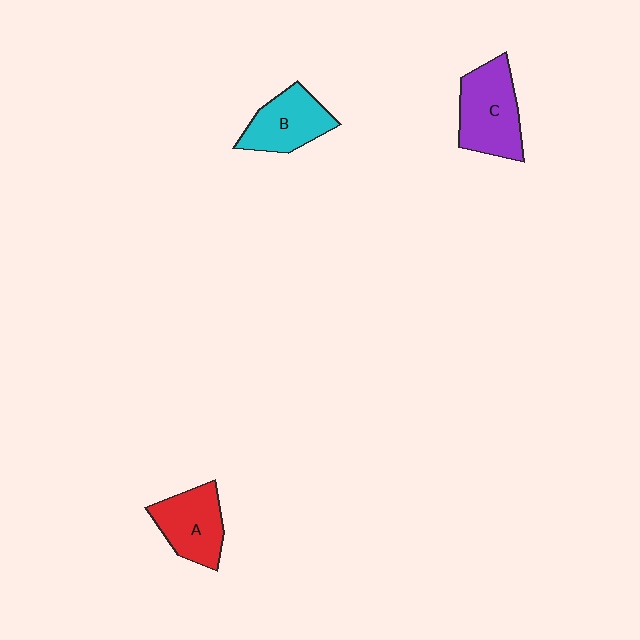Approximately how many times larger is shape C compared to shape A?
Approximately 1.2 times.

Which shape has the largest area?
Shape C (purple).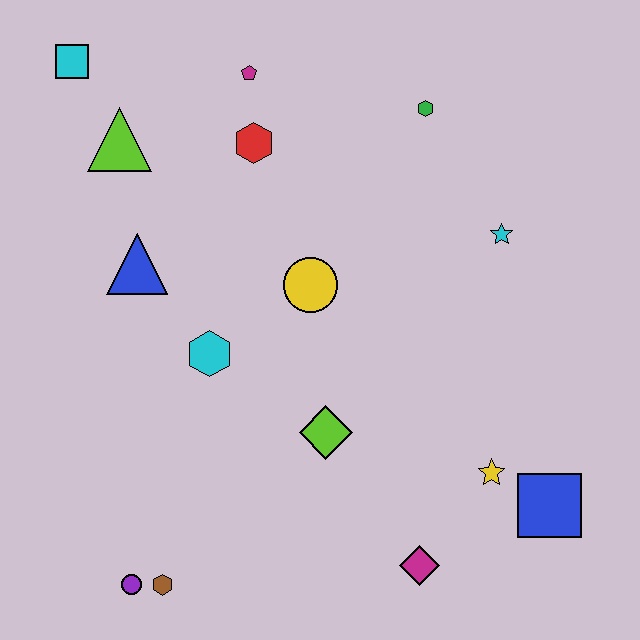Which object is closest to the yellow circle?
The cyan hexagon is closest to the yellow circle.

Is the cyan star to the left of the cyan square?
No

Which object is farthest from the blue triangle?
The blue square is farthest from the blue triangle.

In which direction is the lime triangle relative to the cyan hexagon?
The lime triangle is above the cyan hexagon.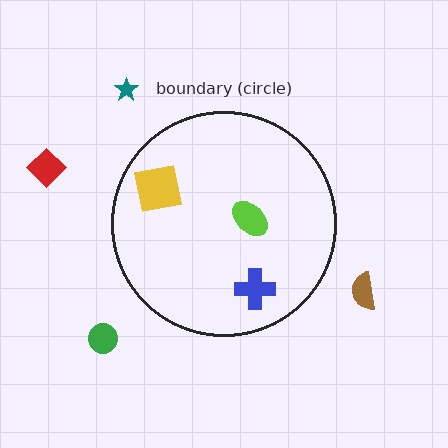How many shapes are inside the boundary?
3 inside, 4 outside.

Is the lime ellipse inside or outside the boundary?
Inside.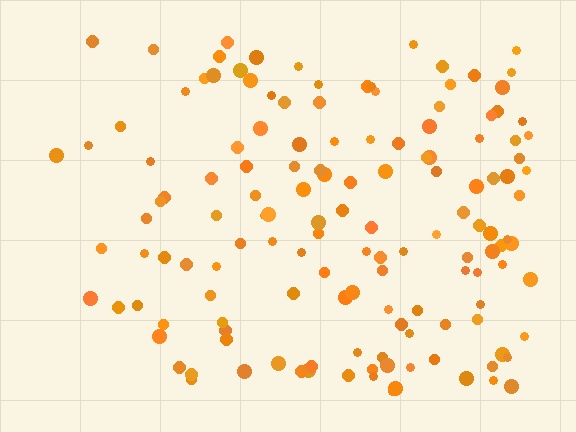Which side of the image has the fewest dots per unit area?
The left.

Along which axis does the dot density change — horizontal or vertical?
Horizontal.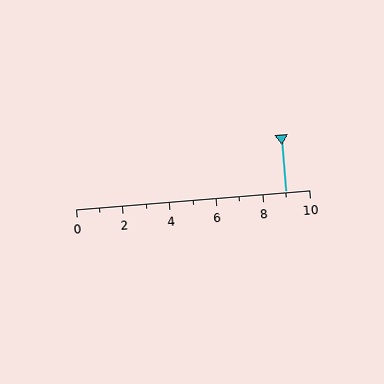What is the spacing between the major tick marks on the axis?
The major ticks are spaced 2 apart.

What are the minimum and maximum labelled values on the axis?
The axis runs from 0 to 10.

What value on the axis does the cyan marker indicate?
The marker indicates approximately 9.